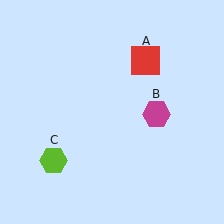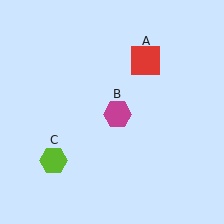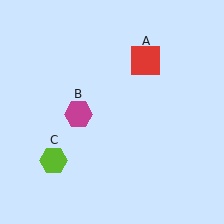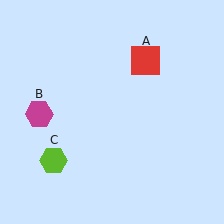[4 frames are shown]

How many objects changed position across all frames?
1 object changed position: magenta hexagon (object B).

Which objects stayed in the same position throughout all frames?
Red square (object A) and lime hexagon (object C) remained stationary.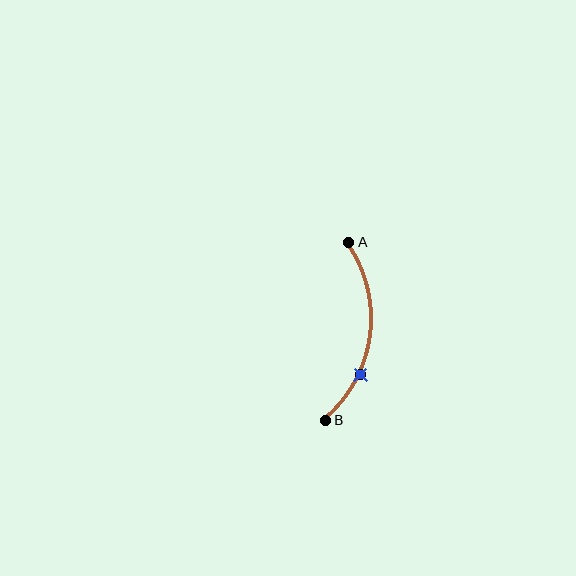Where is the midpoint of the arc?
The arc midpoint is the point on the curve farthest from the straight line joining A and B. It sits to the right of that line.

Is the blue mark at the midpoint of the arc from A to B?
No. The blue mark lies on the arc but is closer to endpoint B. The arc midpoint would be at the point on the curve equidistant along the arc from both A and B.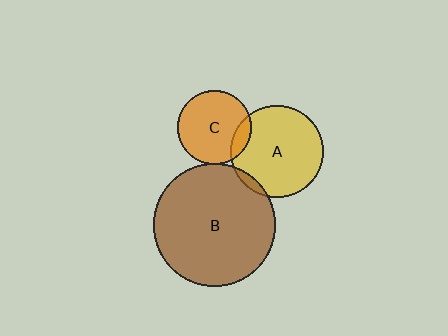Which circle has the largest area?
Circle B (brown).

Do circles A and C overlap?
Yes.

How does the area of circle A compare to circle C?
Approximately 1.6 times.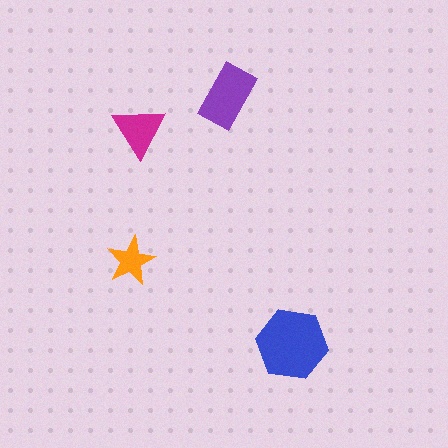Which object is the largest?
The blue hexagon.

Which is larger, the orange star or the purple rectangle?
The purple rectangle.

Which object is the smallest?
The orange star.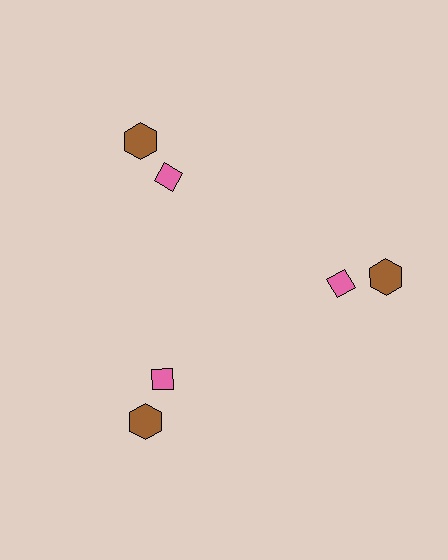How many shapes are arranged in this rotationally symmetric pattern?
There are 6 shapes, arranged in 3 groups of 2.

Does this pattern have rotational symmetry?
Yes, this pattern has 3-fold rotational symmetry. It looks the same after rotating 120 degrees around the center.